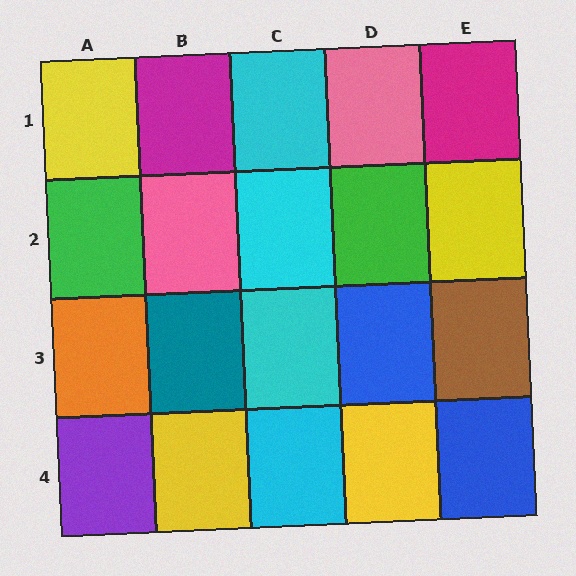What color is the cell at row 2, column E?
Yellow.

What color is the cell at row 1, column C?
Cyan.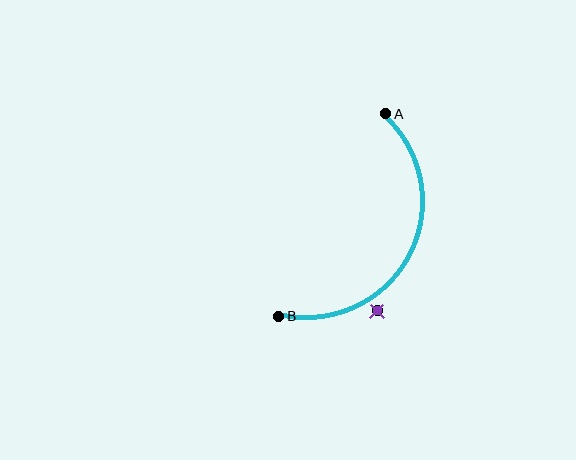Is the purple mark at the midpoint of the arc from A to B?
No — the purple mark does not lie on the arc at all. It sits slightly outside the curve.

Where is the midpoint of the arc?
The arc midpoint is the point on the curve farthest from the straight line joining A and B. It sits to the right of that line.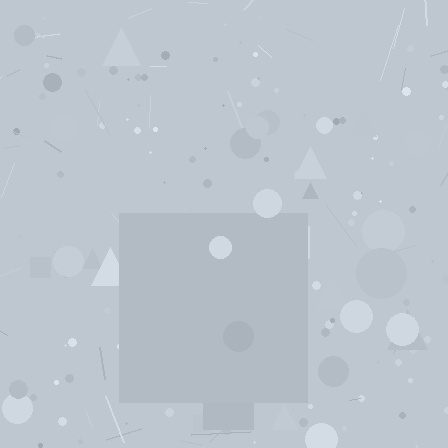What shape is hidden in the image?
A square is hidden in the image.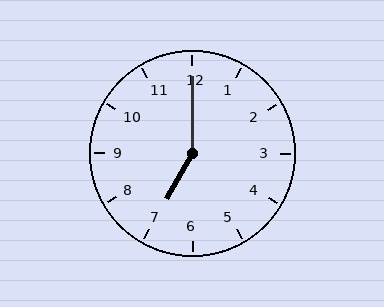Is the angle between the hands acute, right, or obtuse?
It is obtuse.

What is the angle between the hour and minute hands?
Approximately 150 degrees.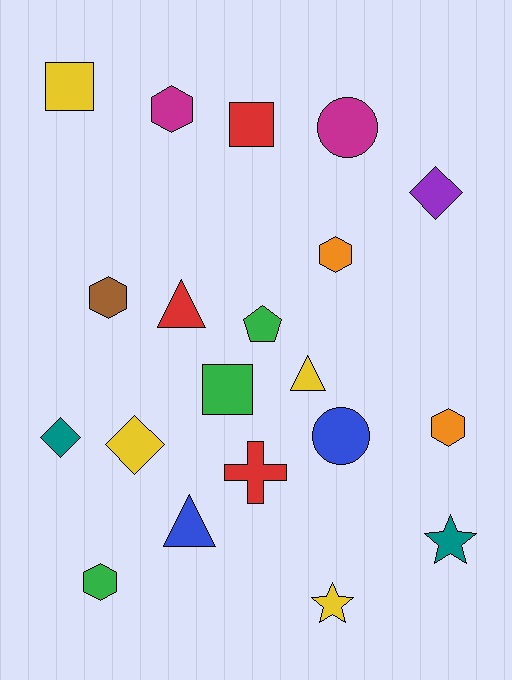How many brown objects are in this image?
There is 1 brown object.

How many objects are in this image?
There are 20 objects.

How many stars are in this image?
There are 2 stars.